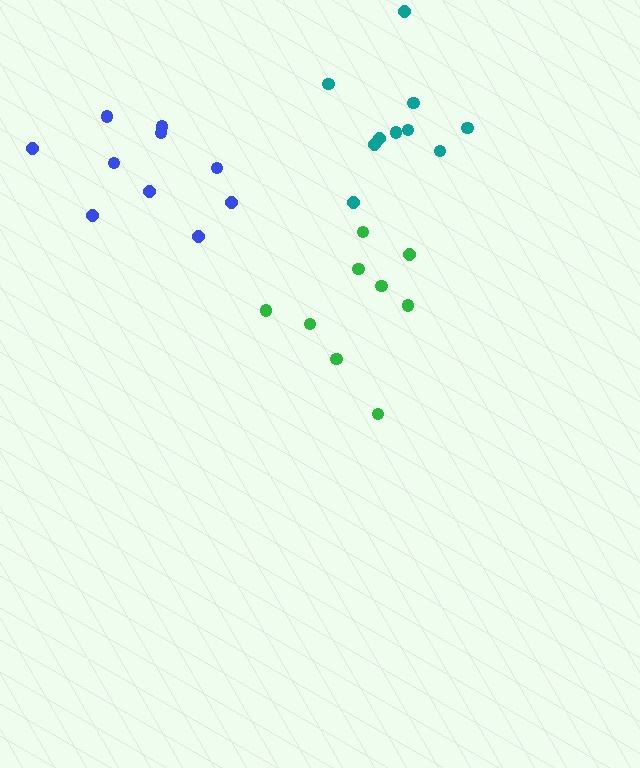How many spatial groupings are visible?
There are 3 spatial groupings.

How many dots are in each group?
Group 1: 9 dots, Group 2: 10 dots, Group 3: 10 dots (29 total).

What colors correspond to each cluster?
The clusters are colored: green, teal, blue.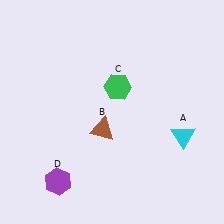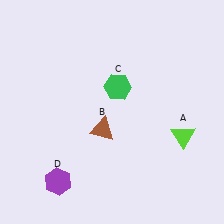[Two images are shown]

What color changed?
The triangle (A) changed from cyan in Image 1 to lime in Image 2.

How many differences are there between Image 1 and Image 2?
There is 1 difference between the two images.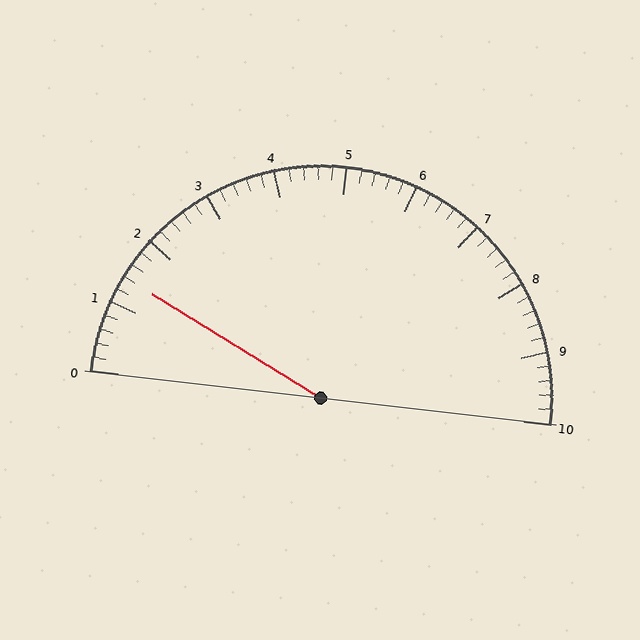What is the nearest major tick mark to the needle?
The nearest major tick mark is 1.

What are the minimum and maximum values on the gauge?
The gauge ranges from 0 to 10.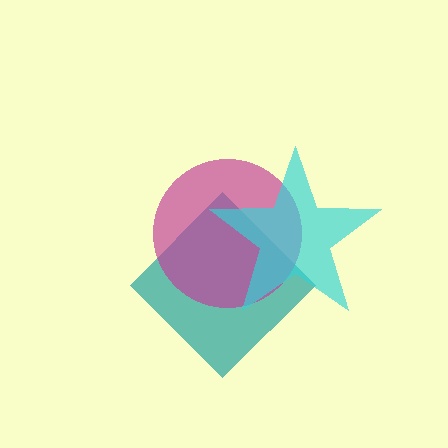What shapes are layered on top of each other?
The layered shapes are: a teal diamond, a magenta circle, a cyan star.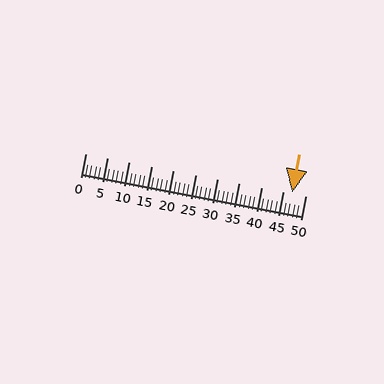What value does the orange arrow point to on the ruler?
The orange arrow points to approximately 47.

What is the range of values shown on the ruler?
The ruler shows values from 0 to 50.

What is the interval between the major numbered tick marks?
The major tick marks are spaced 5 units apart.